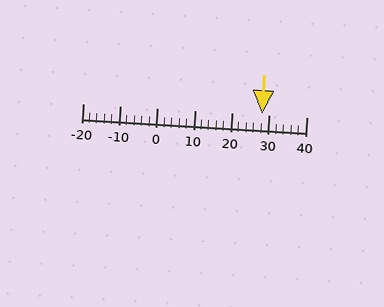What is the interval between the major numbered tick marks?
The major tick marks are spaced 10 units apart.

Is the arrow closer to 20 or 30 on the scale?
The arrow is closer to 30.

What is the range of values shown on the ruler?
The ruler shows values from -20 to 40.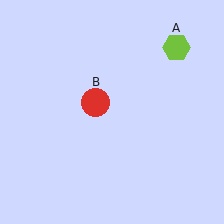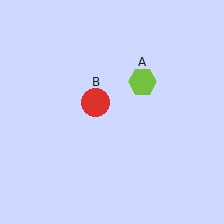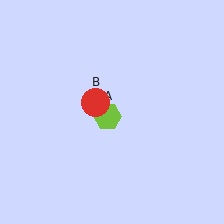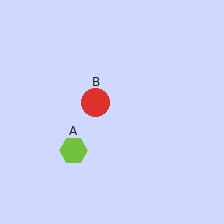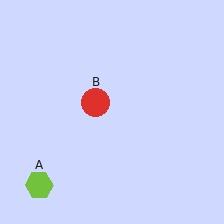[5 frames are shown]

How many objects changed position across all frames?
1 object changed position: lime hexagon (object A).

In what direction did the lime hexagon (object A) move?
The lime hexagon (object A) moved down and to the left.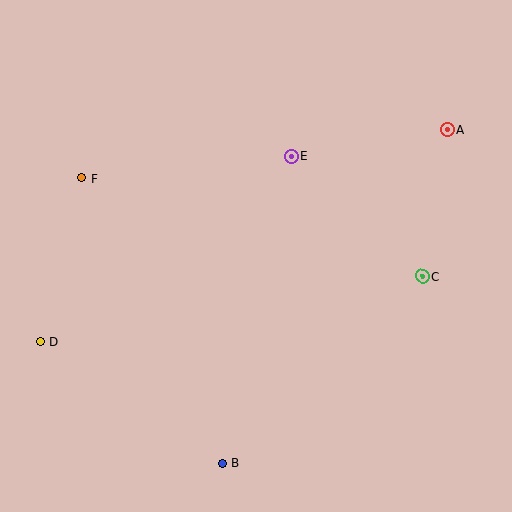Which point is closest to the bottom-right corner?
Point C is closest to the bottom-right corner.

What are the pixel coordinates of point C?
Point C is at (422, 276).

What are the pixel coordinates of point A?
Point A is at (447, 130).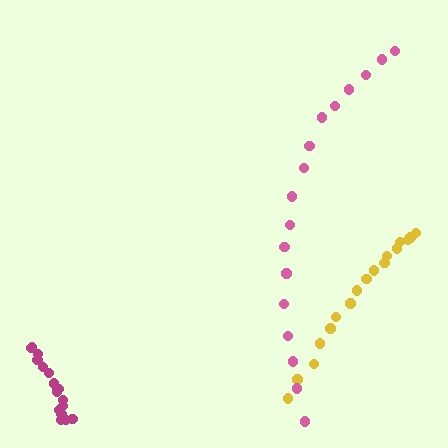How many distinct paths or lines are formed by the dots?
There are 3 distinct paths.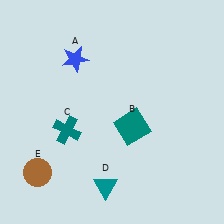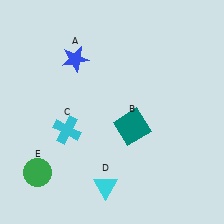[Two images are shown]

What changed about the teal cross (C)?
In Image 1, C is teal. In Image 2, it changed to cyan.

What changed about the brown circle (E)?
In Image 1, E is brown. In Image 2, it changed to green.